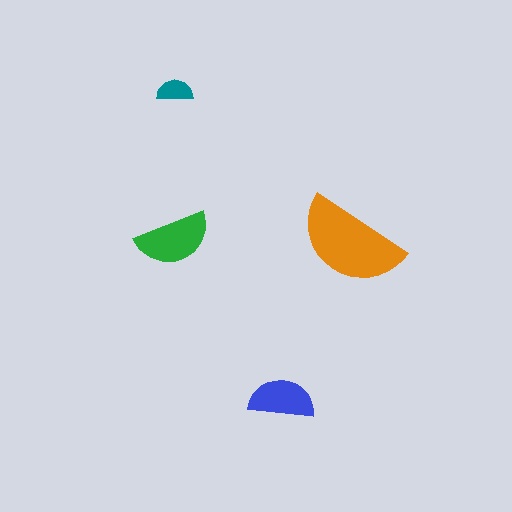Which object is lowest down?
The blue semicircle is bottommost.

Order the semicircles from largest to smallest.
the orange one, the green one, the blue one, the teal one.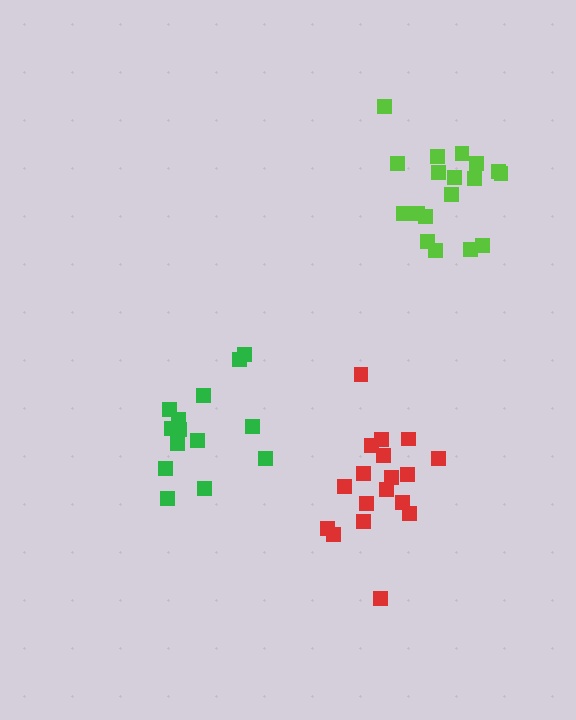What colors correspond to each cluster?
The clusters are colored: green, red, lime.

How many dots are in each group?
Group 1: 14 dots, Group 2: 18 dots, Group 3: 18 dots (50 total).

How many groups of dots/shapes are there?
There are 3 groups.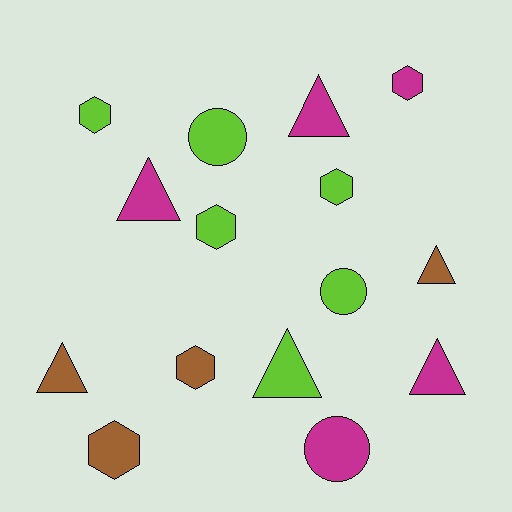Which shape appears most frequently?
Hexagon, with 6 objects.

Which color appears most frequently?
Lime, with 6 objects.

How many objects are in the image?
There are 15 objects.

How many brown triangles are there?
There are 2 brown triangles.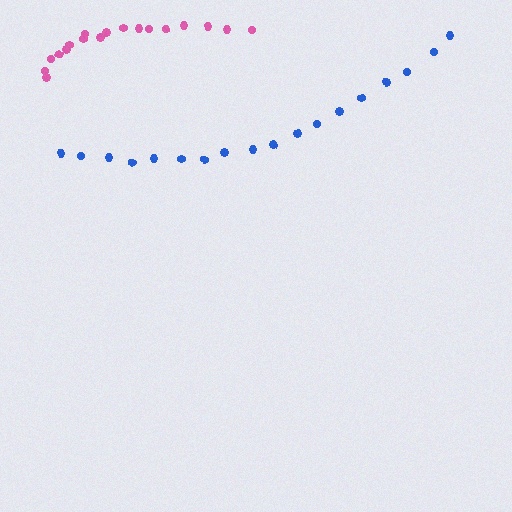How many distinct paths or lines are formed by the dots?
There are 2 distinct paths.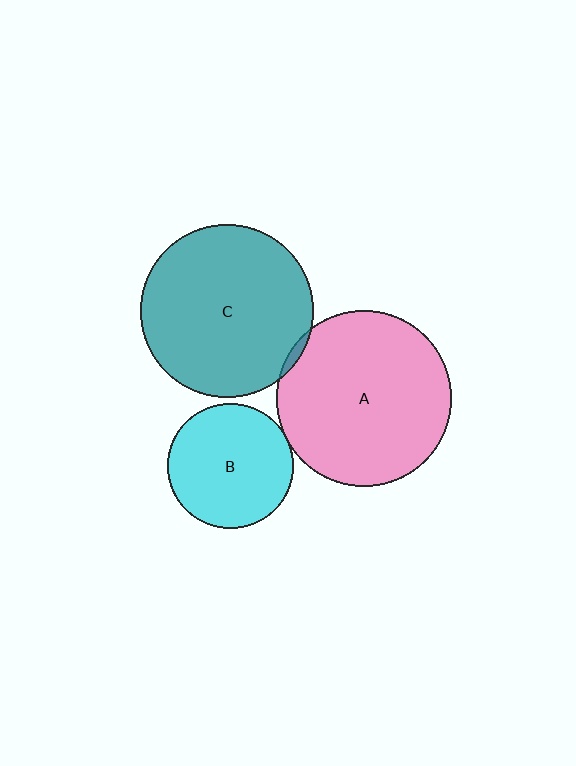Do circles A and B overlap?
Yes.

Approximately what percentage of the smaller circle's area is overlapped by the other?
Approximately 5%.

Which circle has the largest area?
Circle A (pink).